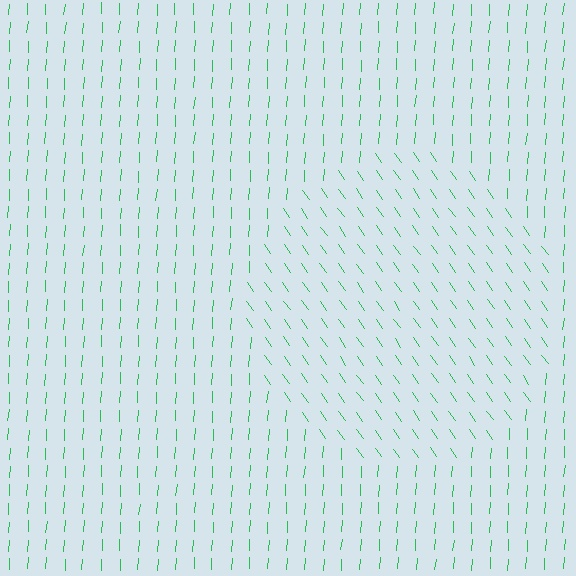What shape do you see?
I see a circle.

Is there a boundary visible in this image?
Yes, there is a texture boundary formed by a change in line orientation.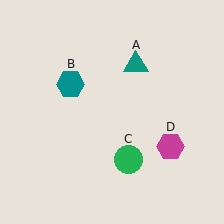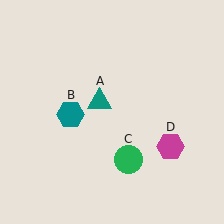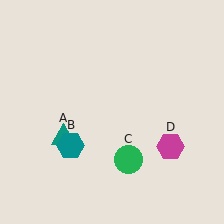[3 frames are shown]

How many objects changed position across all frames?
2 objects changed position: teal triangle (object A), teal hexagon (object B).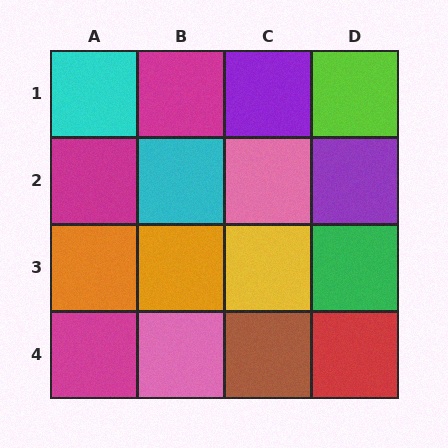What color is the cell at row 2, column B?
Cyan.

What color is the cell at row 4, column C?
Brown.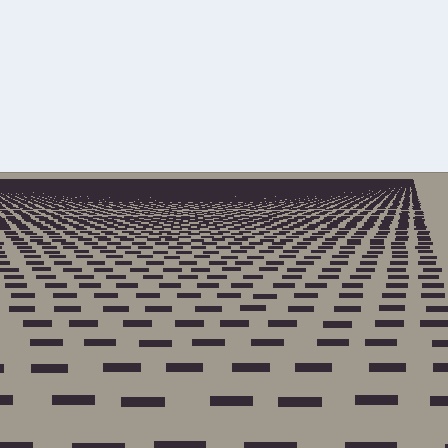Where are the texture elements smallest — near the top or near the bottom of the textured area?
Near the top.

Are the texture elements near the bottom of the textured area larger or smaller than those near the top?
Larger. Near the bottom, elements are closer to the viewer and appear at a bigger on-screen size.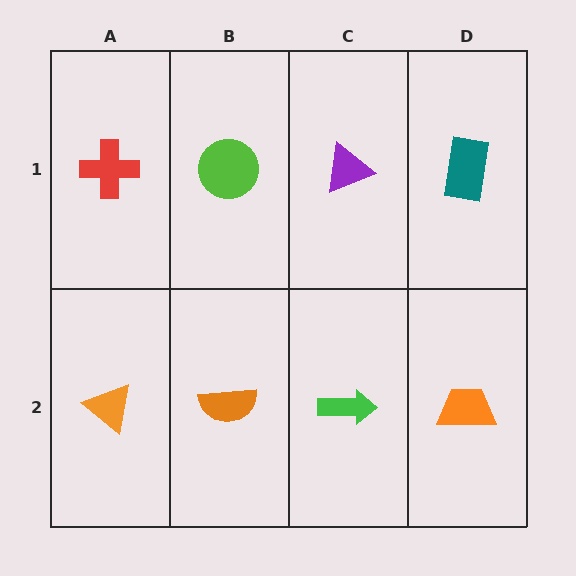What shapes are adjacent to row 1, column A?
An orange triangle (row 2, column A), a lime circle (row 1, column B).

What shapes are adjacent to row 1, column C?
A green arrow (row 2, column C), a lime circle (row 1, column B), a teal rectangle (row 1, column D).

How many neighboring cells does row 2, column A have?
2.